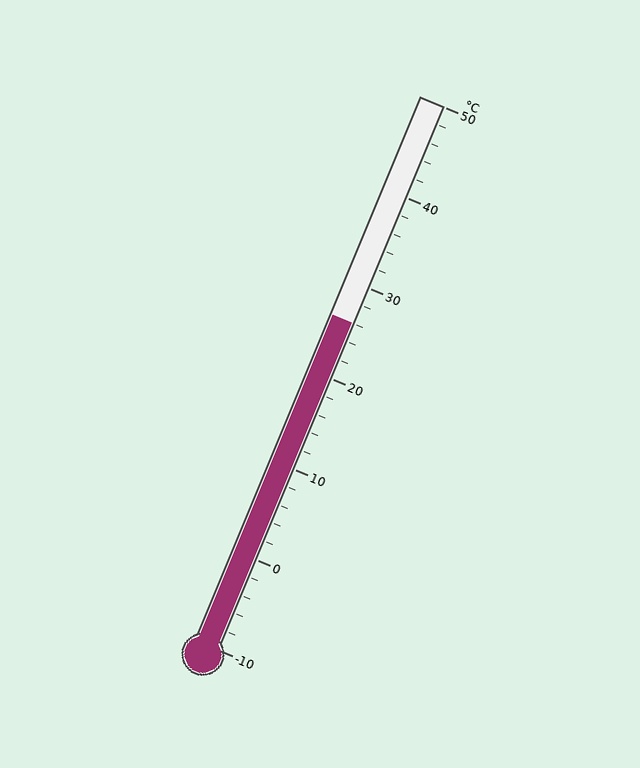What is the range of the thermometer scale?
The thermometer scale ranges from -10°C to 50°C.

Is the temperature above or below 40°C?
The temperature is below 40°C.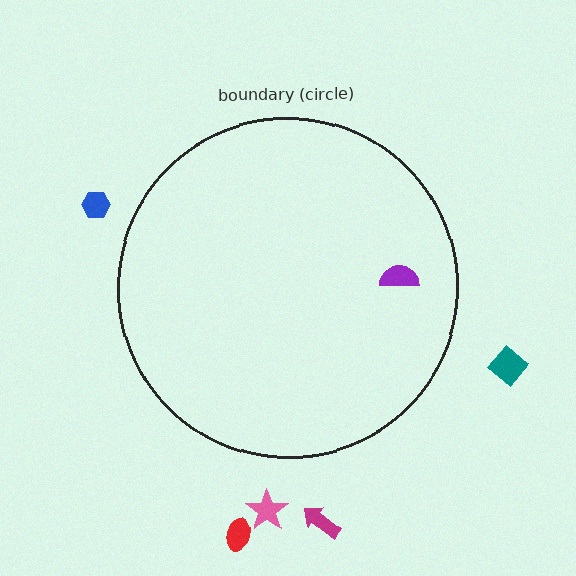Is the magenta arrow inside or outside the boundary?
Outside.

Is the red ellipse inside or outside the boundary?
Outside.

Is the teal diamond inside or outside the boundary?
Outside.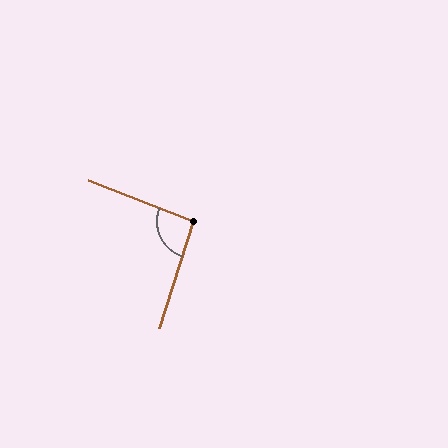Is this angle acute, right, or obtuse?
It is approximately a right angle.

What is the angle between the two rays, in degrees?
Approximately 94 degrees.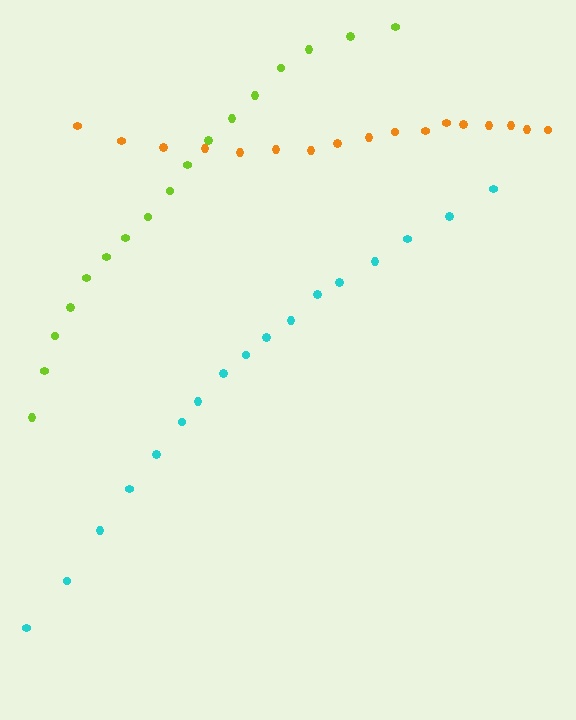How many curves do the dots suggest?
There are 3 distinct paths.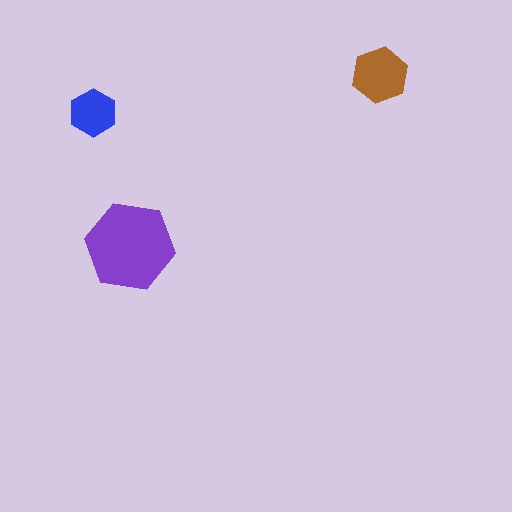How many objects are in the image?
There are 3 objects in the image.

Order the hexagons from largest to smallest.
the purple one, the brown one, the blue one.